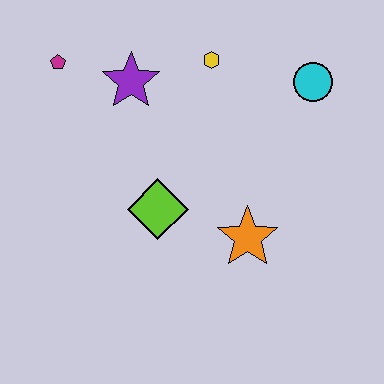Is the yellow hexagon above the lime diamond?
Yes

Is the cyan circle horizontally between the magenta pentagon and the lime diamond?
No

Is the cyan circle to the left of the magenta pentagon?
No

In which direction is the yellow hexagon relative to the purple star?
The yellow hexagon is to the right of the purple star.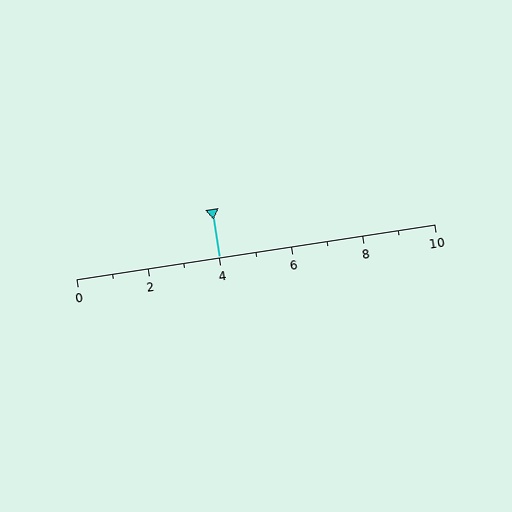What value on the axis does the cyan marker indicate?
The marker indicates approximately 4.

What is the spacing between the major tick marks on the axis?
The major ticks are spaced 2 apart.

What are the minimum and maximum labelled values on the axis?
The axis runs from 0 to 10.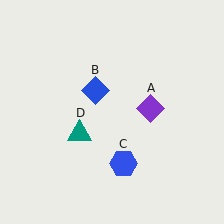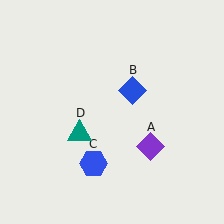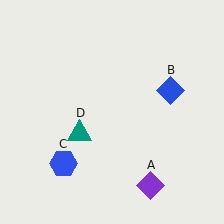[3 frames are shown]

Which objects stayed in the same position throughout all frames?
Teal triangle (object D) remained stationary.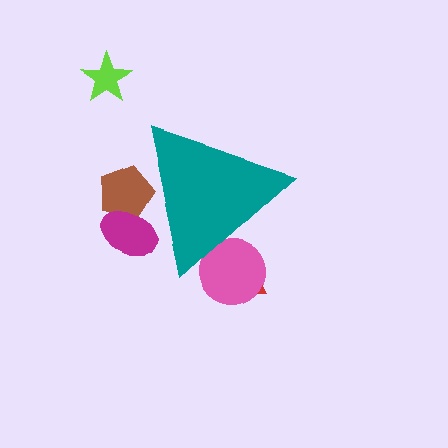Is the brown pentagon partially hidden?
Yes, the brown pentagon is partially hidden behind the teal triangle.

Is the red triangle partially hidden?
Yes, the red triangle is partially hidden behind the teal triangle.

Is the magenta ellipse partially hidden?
Yes, the magenta ellipse is partially hidden behind the teal triangle.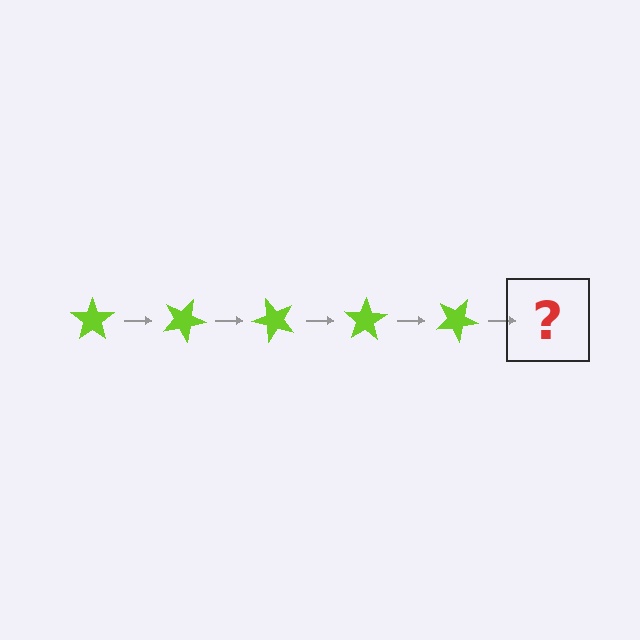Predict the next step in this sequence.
The next step is a lime star rotated 125 degrees.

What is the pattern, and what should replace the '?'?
The pattern is that the star rotates 25 degrees each step. The '?' should be a lime star rotated 125 degrees.